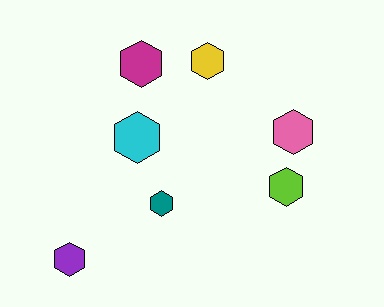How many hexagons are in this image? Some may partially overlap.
There are 7 hexagons.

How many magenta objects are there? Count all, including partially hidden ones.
There is 1 magenta object.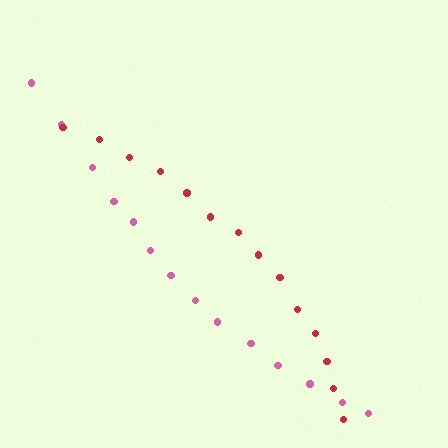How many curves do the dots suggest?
There are 2 distinct paths.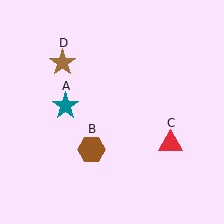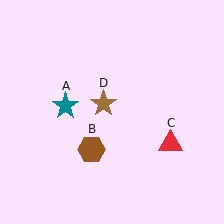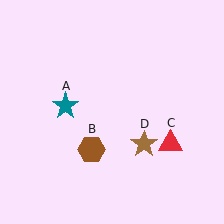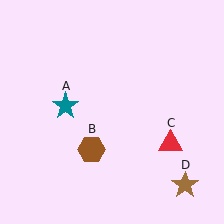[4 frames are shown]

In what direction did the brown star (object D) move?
The brown star (object D) moved down and to the right.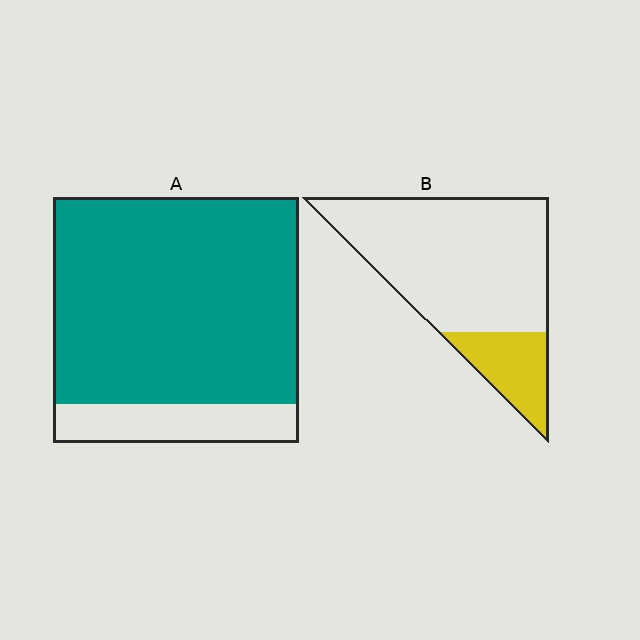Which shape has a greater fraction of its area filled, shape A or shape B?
Shape A.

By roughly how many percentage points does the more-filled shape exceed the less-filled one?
By roughly 65 percentage points (A over B).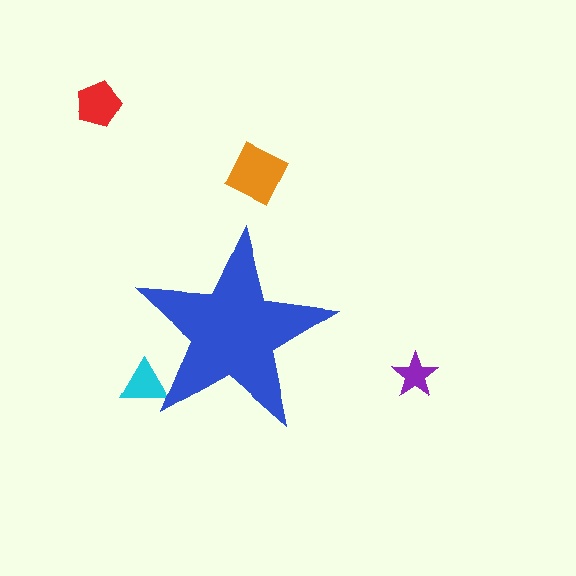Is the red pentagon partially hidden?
No, the red pentagon is fully visible.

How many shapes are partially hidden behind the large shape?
1 shape is partially hidden.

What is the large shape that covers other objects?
A blue star.